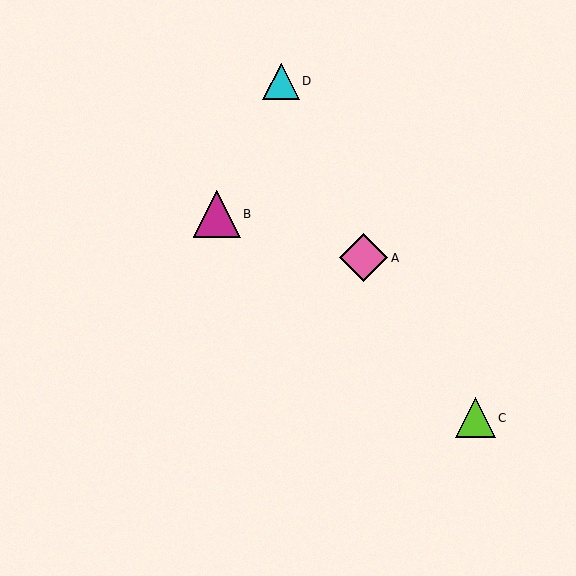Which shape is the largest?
The pink diamond (labeled A) is the largest.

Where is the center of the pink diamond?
The center of the pink diamond is at (364, 258).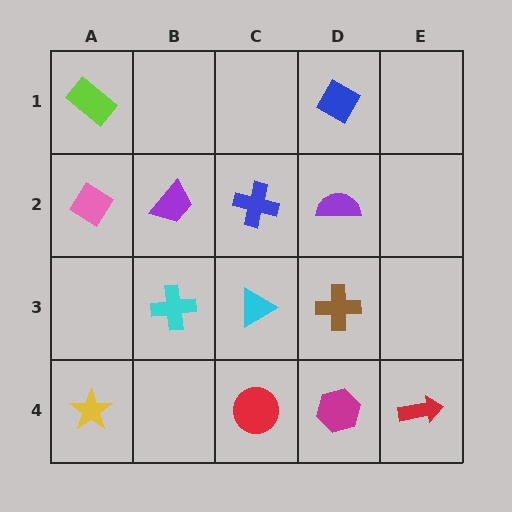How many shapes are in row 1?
2 shapes.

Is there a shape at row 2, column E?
No, that cell is empty.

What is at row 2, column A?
A pink diamond.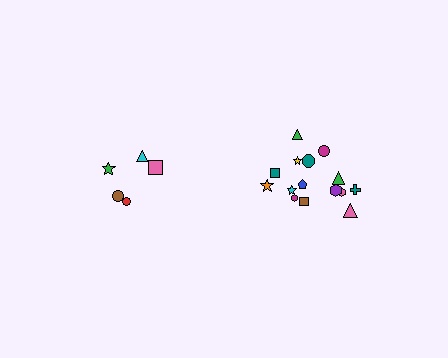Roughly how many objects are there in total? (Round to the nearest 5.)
Roughly 20 objects in total.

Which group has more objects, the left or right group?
The right group.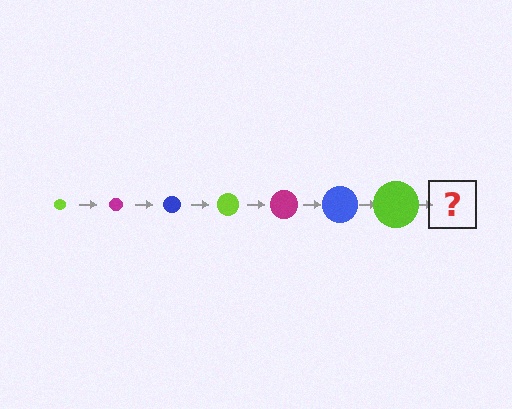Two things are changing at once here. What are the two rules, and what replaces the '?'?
The two rules are that the circle grows larger each step and the color cycles through lime, magenta, and blue. The '?' should be a magenta circle, larger than the previous one.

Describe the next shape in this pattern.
It should be a magenta circle, larger than the previous one.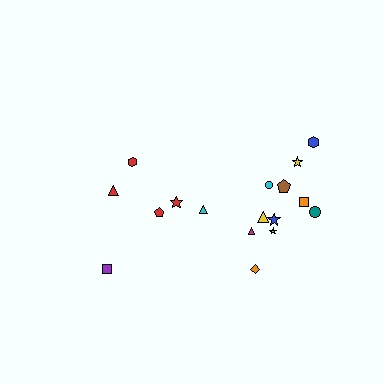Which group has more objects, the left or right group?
The right group.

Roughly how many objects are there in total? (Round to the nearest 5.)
Roughly 15 objects in total.